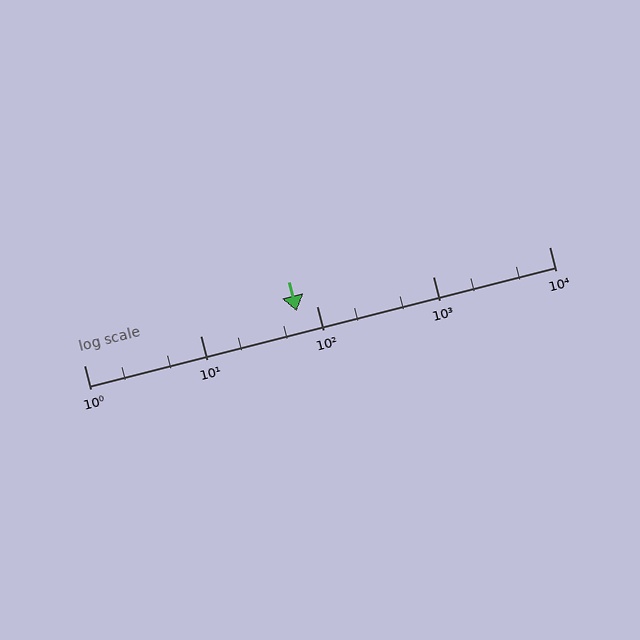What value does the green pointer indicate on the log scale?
The pointer indicates approximately 67.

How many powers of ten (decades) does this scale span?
The scale spans 4 decades, from 1 to 10000.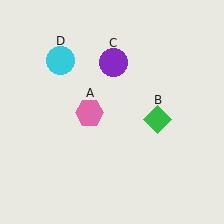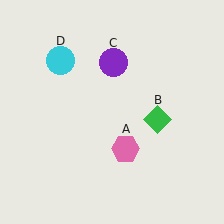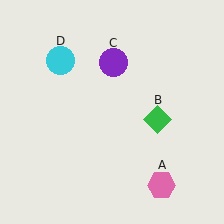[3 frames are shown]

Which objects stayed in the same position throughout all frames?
Green diamond (object B) and purple circle (object C) and cyan circle (object D) remained stationary.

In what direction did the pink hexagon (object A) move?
The pink hexagon (object A) moved down and to the right.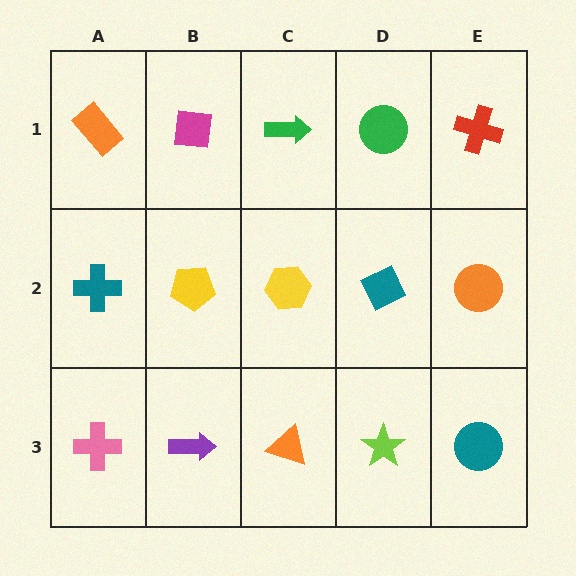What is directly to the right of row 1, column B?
A green arrow.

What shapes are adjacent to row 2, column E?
A red cross (row 1, column E), a teal circle (row 3, column E), a teal diamond (row 2, column D).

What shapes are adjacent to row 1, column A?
A teal cross (row 2, column A), a magenta square (row 1, column B).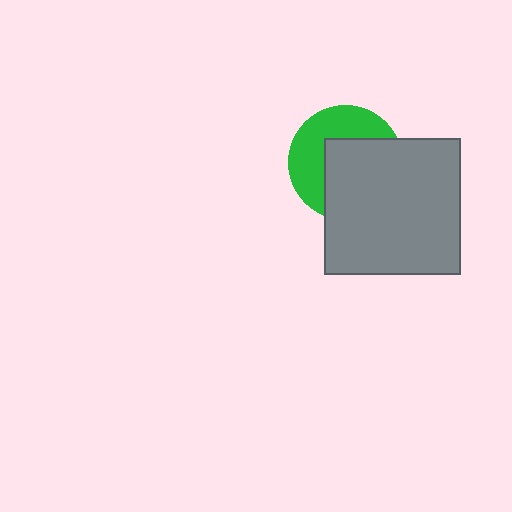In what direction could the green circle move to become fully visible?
The green circle could move toward the upper-left. That would shift it out from behind the gray square entirely.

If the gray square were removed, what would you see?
You would see the complete green circle.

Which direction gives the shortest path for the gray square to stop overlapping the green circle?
Moving toward the lower-right gives the shortest separation.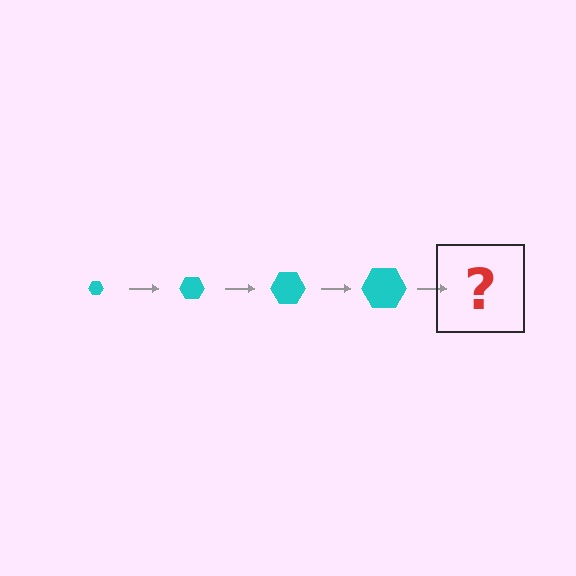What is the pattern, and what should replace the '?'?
The pattern is that the hexagon gets progressively larger each step. The '?' should be a cyan hexagon, larger than the previous one.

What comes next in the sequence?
The next element should be a cyan hexagon, larger than the previous one.